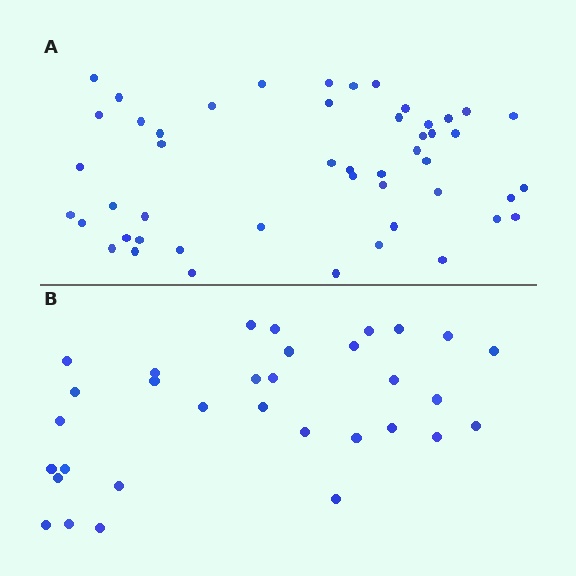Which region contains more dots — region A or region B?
Region A (the top region) has more dots.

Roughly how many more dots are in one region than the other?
Region A has approximately 15 more dots than region B.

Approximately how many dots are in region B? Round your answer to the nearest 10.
About 30 dots. (The exact count is 32, which rounds to 30.)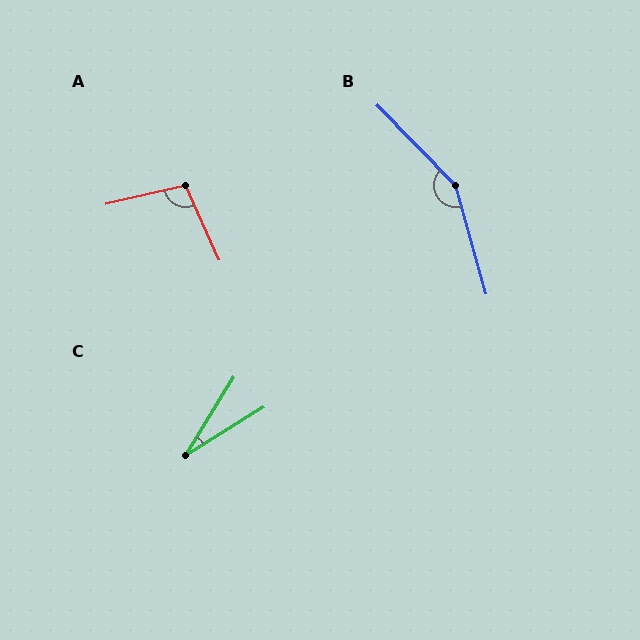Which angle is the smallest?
C, at approximately 26 degrees.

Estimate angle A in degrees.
Approximately 101 degrees.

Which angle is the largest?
B, at approximately 151 degrees.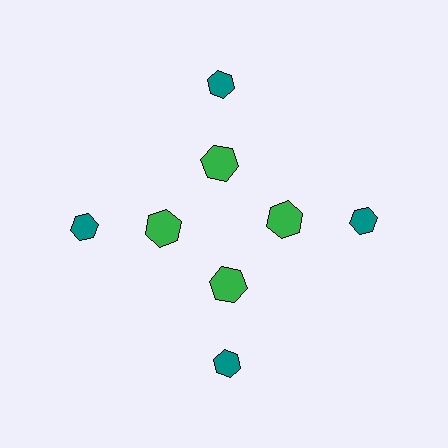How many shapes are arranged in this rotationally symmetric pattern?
There are 8 shapes, arranged in 4 groups of 2.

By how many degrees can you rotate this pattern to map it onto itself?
The pattern maps onto itself every 90 degrees of rotation.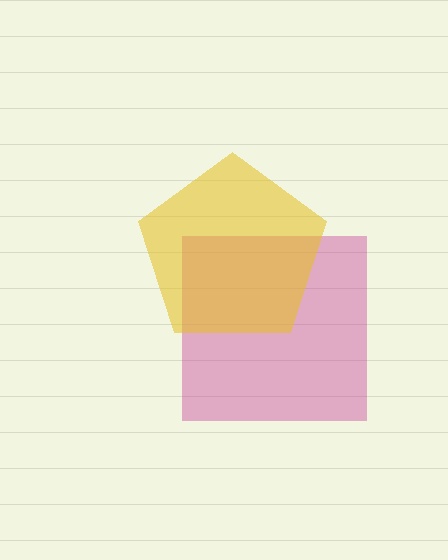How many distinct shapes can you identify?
There are 2 distinct shapes: a magenta square, a yellow pentagon.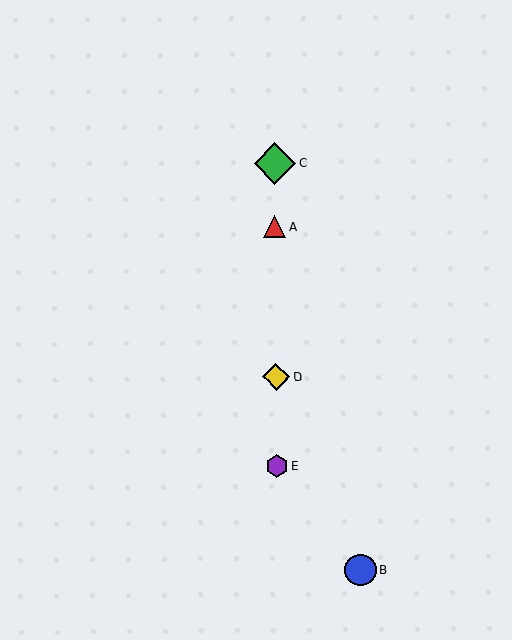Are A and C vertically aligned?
Yes, both are at x≈275.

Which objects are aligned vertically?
Objects A, C, D, E are aligned vertically.